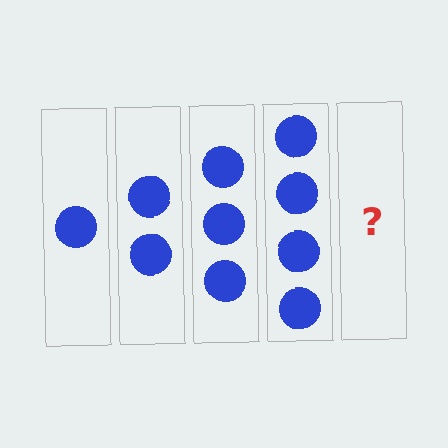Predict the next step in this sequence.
The next step is 5 circles.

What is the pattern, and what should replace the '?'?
The pattern is that each step adds one more circle. The '?' should be 5 circles.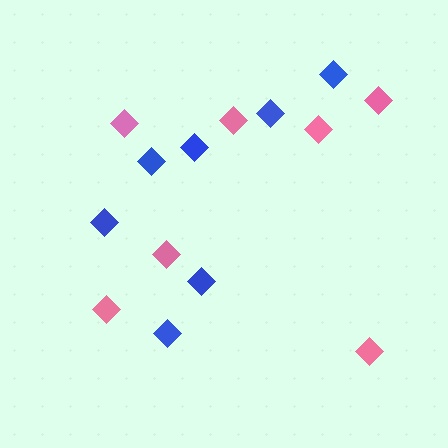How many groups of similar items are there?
There are 2 groups: one group of pink diamonds (7) and one group of blue diamonds (7).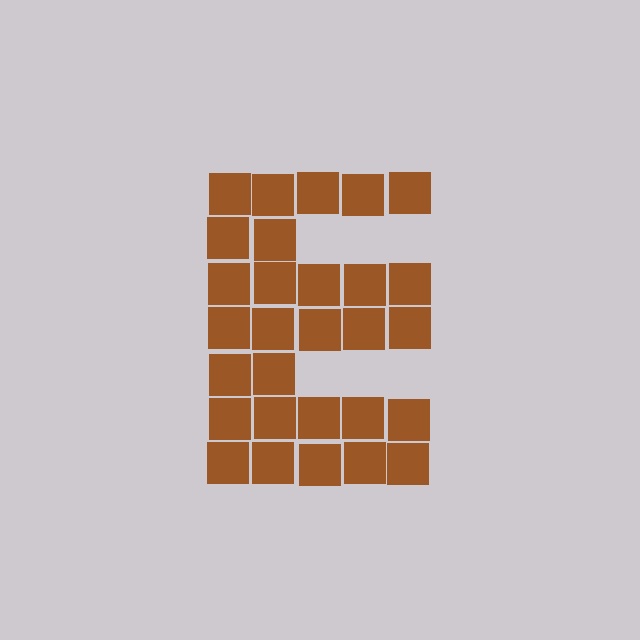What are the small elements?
The small elements are squares.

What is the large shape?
The large shape is the letter E.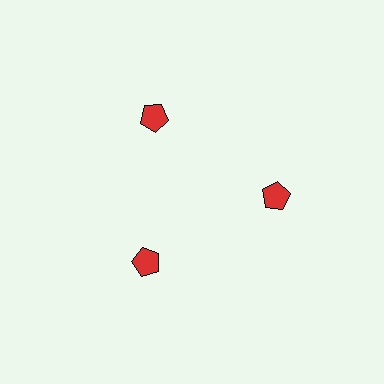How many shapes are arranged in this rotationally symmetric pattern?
There are 3 shapes, arranged in 3 groups of 1.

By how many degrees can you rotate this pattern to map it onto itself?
The pattern maps onto itself every 120 degrees of rotation.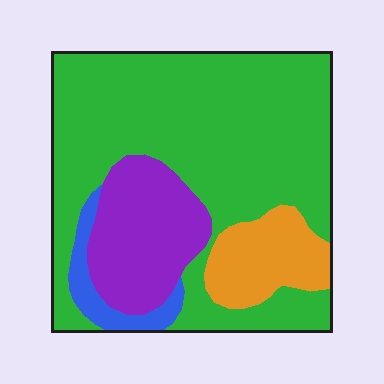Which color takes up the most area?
Green, at roughly 65%.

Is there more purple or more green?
Green.